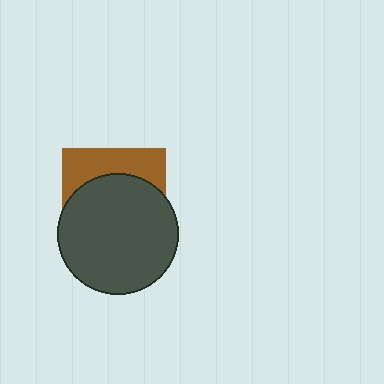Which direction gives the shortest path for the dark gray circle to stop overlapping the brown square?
Moving down gives the shortest separation.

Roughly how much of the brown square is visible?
A small part of it is visible (roughly 33%).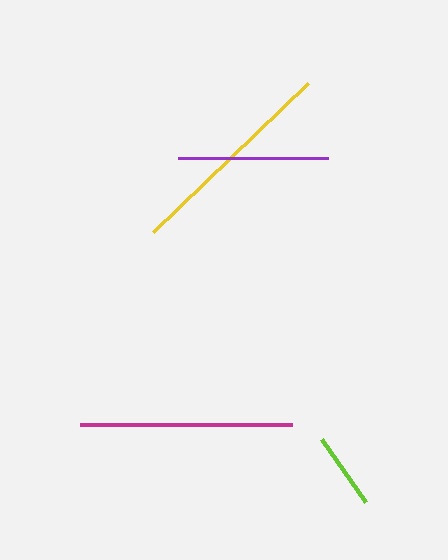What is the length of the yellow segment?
The yellow segment is approximately 215 pixels long.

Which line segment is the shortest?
The lime line is the shortest at approximately 77 pixels.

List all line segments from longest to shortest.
From longest to shortest: yellow, magenta, purple, lime.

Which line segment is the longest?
The yellow line is the longest at approximately 215 pixels.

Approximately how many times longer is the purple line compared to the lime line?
The purple line is approximately 2.0 times the length of the lime line.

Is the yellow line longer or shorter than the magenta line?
The yellow line is longer than the magenta line.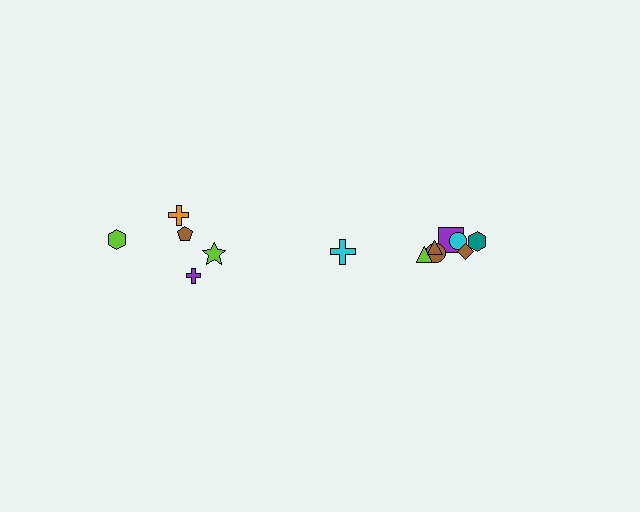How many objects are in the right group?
There are 8 objects.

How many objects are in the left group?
There are 5 objects.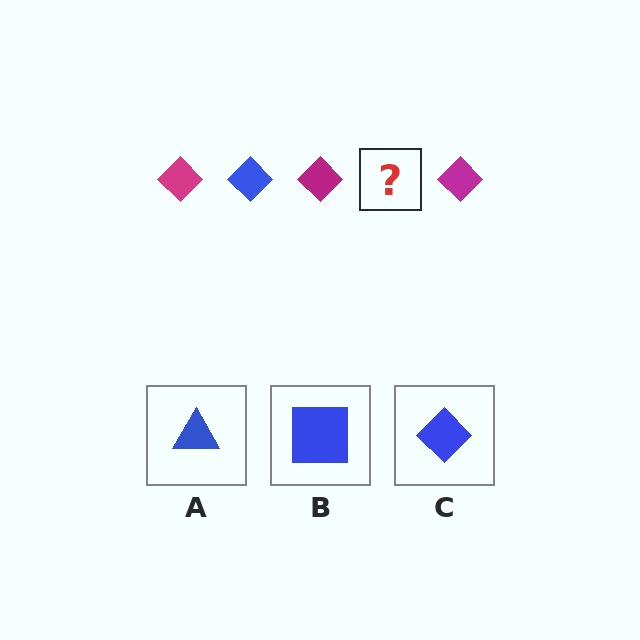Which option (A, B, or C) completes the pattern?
C.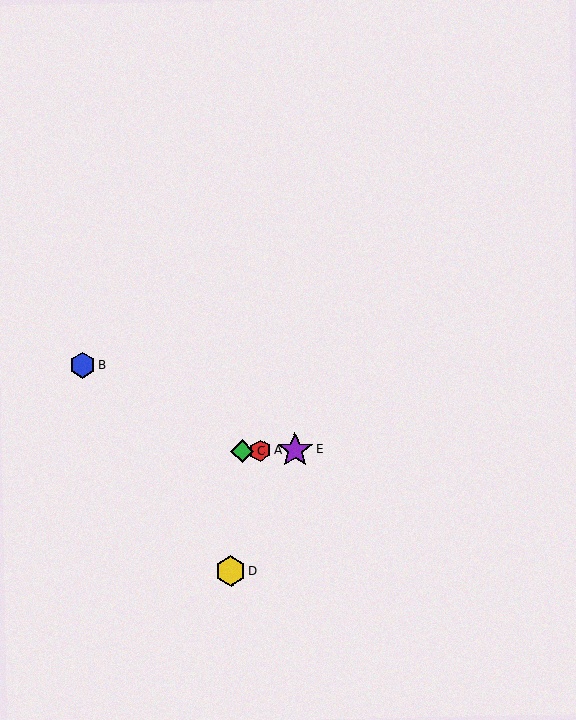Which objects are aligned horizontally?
Objects A, C, E are aligned horizontally.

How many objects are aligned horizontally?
3 objects (A, C, E) are aligned horizontally.